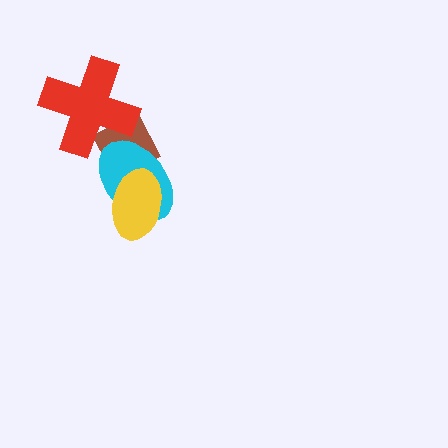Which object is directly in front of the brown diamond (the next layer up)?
The cyan ellipse is directly in front of the brown diamond.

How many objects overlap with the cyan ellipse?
2 objects overlap with the cyan ellipse.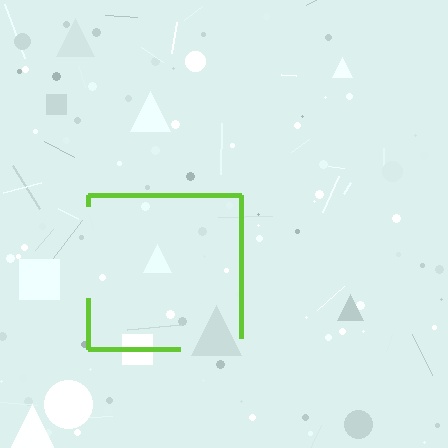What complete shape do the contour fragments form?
The contour fragments form a square.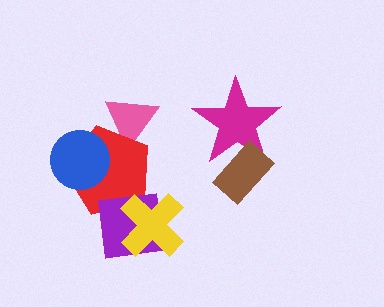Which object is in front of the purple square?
The yellow cross is in front of the purple square.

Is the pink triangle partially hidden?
Yes, it is partially covered by another shape.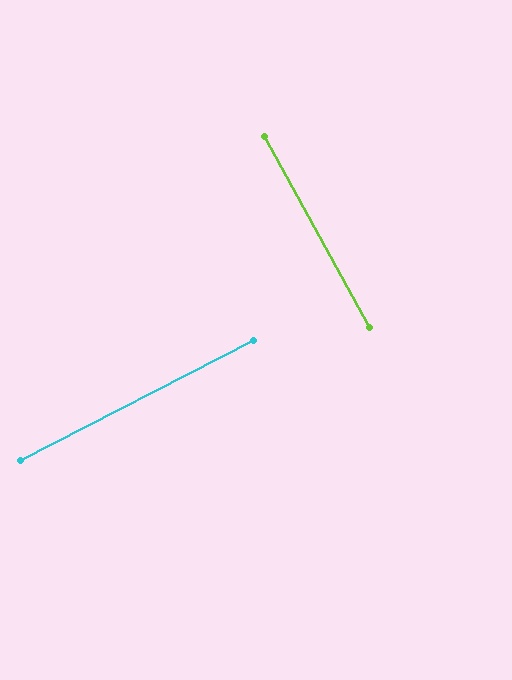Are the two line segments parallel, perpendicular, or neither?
Perpendicular — they meet at approximately 89°.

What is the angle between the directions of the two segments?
Approximately 89 degrees.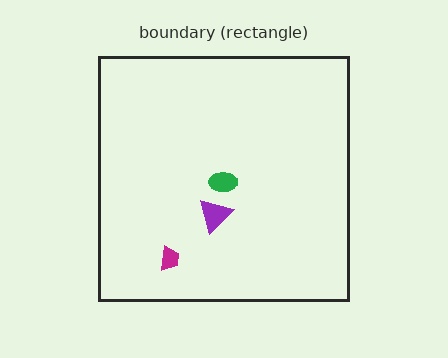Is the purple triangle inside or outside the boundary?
Inside.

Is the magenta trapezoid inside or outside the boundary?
Inside.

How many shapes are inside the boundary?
3 inside, 0 outside.